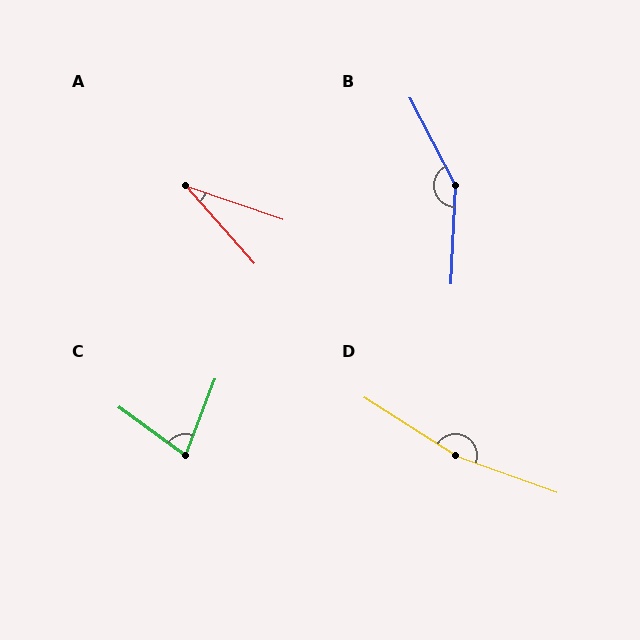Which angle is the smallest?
A, at approximately 29 degrees.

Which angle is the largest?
D, at approximately 167 degrees.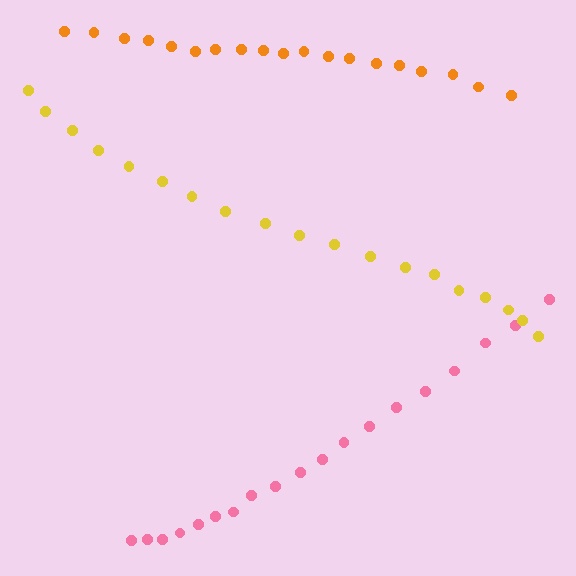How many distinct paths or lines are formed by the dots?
There are 3 distinct paths.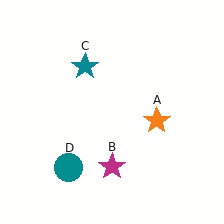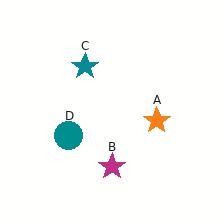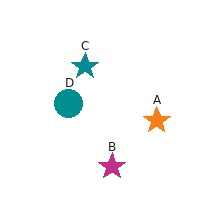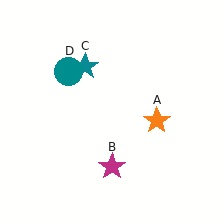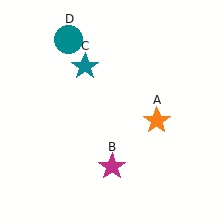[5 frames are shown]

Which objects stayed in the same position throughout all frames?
Orange star (object A) and magenta star (object B) and teal star (object C) remained stationary.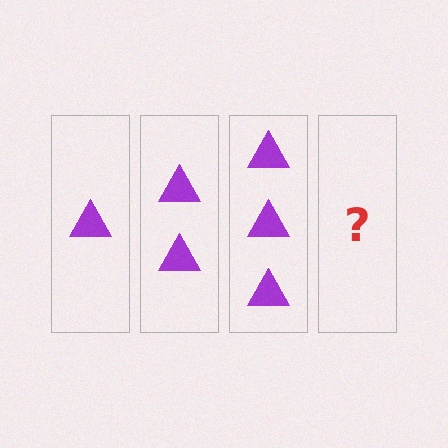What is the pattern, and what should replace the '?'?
The pattern is that each step adds one more triangle. The '?' should be 4 triangles.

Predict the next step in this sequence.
The next step is 4 triangles.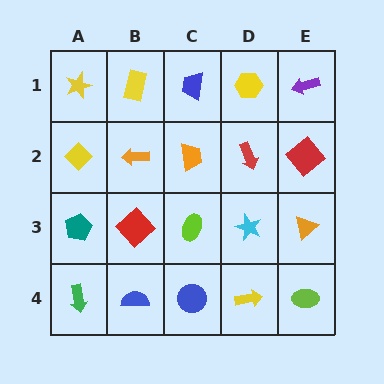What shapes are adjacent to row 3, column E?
A red diamond (row 2, column E), a lime ellipse (row 4, column E), a cyan star (row 3, column D).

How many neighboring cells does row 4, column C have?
3.